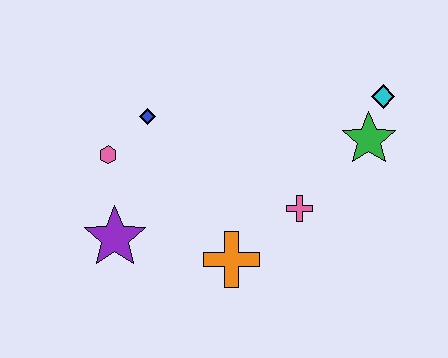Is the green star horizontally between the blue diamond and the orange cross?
No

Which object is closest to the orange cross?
The pink cross is closest to the orange cross.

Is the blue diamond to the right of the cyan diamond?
No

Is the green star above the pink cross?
Yes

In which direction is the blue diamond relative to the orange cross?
The blue diamond is above the orange cross.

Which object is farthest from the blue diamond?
The cyan diamond is farthest from the blue diamond.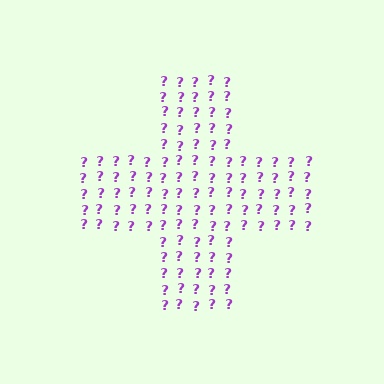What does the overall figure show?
The overall figure shows a cross.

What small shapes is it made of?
It is made of small question marks.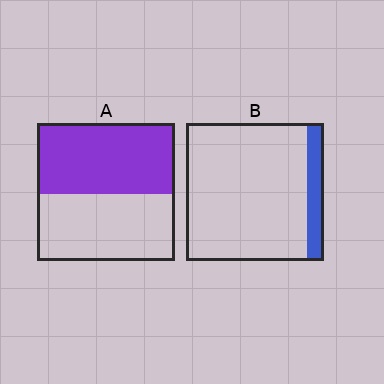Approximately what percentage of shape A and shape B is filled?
A is approximately 50% and B is approximately 10%.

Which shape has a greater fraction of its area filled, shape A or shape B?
Shape A.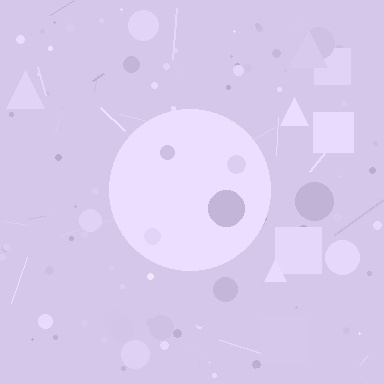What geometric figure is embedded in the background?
A circle is embedded in the background.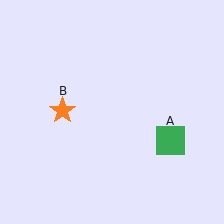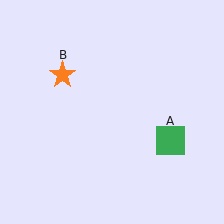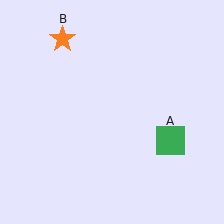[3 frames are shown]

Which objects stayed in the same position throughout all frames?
Green square (object A) remained stationary.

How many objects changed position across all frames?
1 object changed position: orange star (object B).